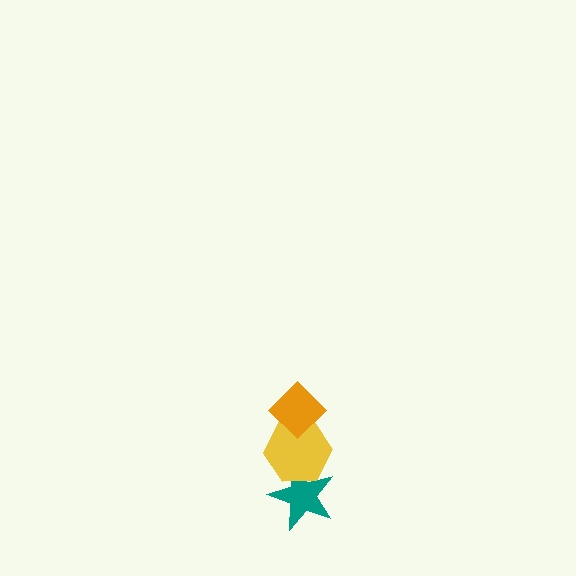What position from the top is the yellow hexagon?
The yellow hexagon is 2nd from the top.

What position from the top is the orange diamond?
The orange diamond is 1st from the top.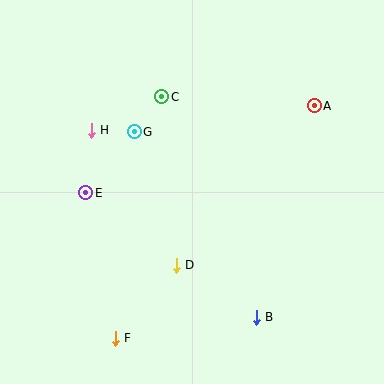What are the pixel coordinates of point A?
Point A is at (314, 106).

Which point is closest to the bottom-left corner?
Point F is closest to the bottom-left corner.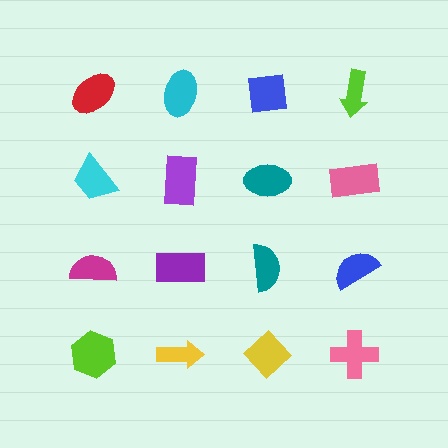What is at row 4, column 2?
A yellow arrow.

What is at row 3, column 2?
A purple rectangle.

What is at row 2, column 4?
A pink rectangle.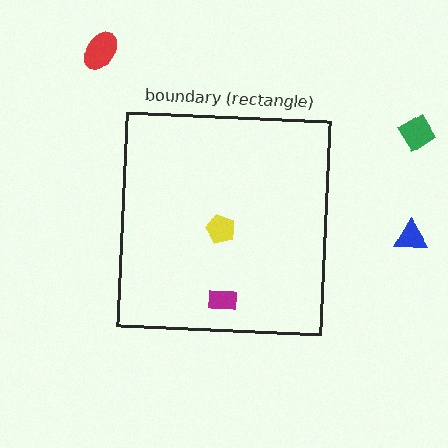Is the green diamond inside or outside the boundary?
Outside.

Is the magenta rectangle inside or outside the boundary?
Inside.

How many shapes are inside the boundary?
2 inside, 3 outside.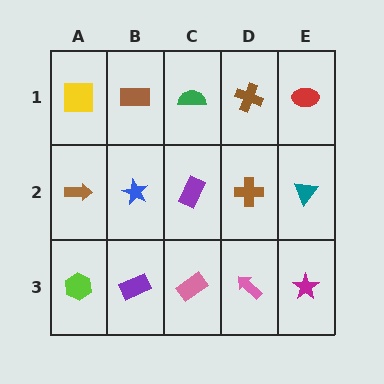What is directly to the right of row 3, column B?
A pink rectangle.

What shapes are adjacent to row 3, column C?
A purple rectangle (row 2, column C), a purple rectangle (row 3, column B), a pink arrow (row 3, column D).